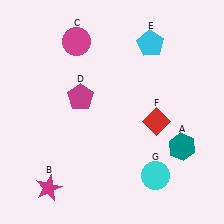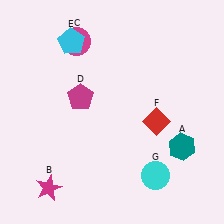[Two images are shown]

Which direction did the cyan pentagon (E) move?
The cyan pentagon (E) moved left.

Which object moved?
The cyan pentagon (E) moved left.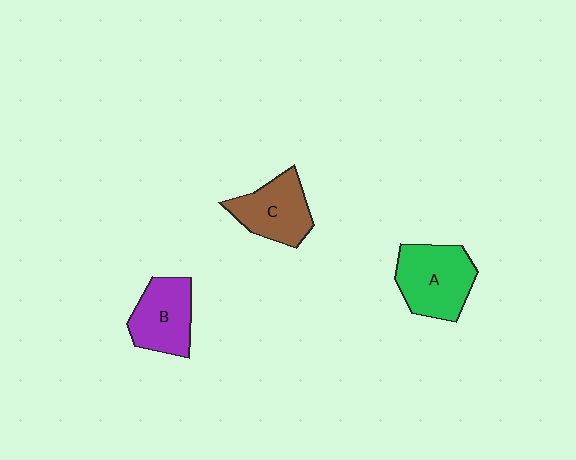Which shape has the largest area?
Shape A (green).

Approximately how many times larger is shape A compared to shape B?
Approximately 1.2 times.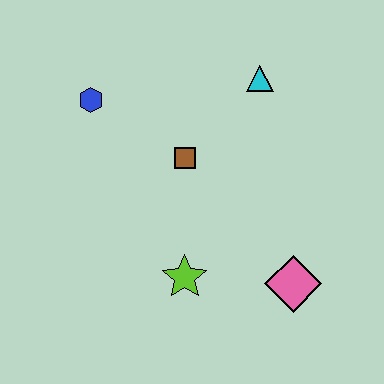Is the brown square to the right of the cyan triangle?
No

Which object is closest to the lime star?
The pink diamond is closest to the lime star.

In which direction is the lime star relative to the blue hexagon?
The lime star is below the blue hexagon.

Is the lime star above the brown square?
No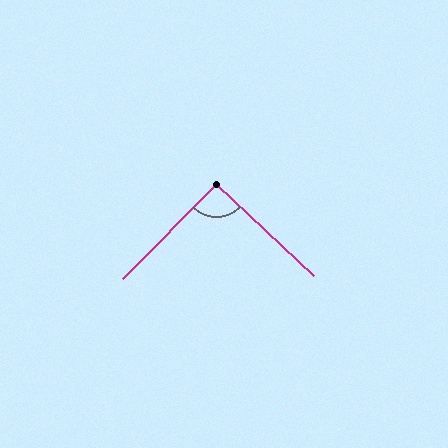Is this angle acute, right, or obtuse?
It is approximately a right angle.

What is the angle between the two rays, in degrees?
Approximately 91 degrees.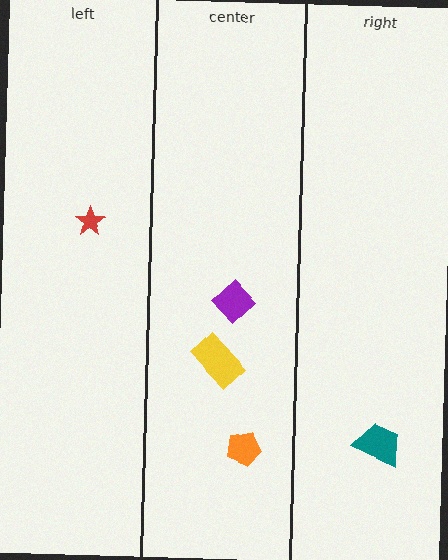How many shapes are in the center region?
3.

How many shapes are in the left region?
1.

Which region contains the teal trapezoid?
The right region.